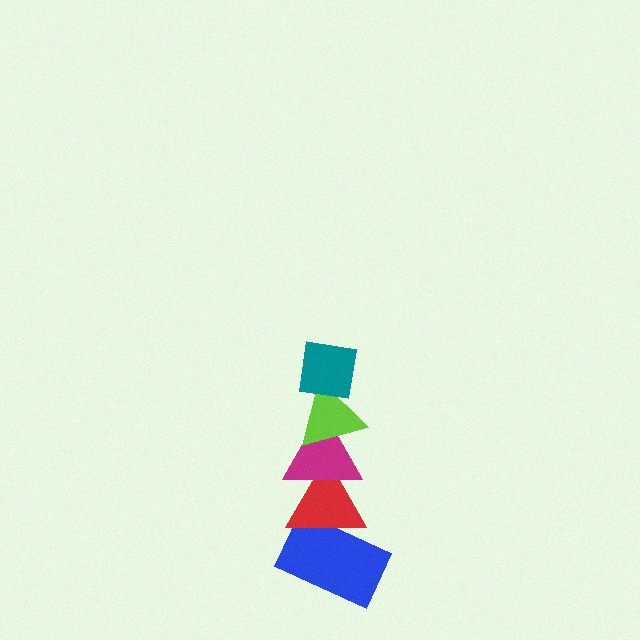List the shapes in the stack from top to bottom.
From top to bottom: the teal square, the lime triangle, the magenta triangle, the red triangle, the blue rectangle.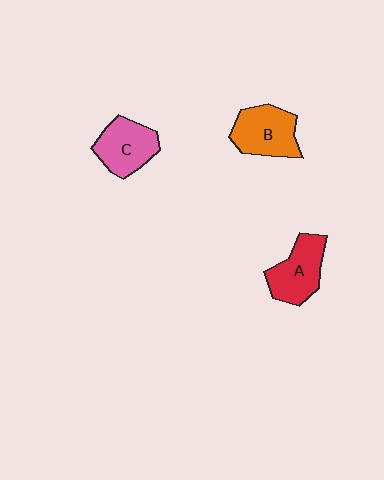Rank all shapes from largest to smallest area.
From largest to smallest: B (orange), A (red), C (pink).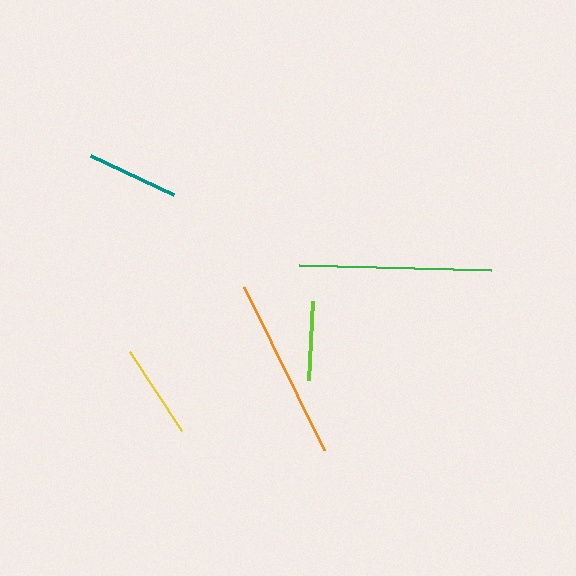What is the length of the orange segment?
The orange segment is approximately 182 pixels long.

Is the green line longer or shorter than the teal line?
The green line is longer than the teal line.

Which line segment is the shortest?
The lime line is the shortest at approximately 79 pixels.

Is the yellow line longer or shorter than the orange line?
The orange line is longer than the yellow line.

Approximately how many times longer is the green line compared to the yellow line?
The green line is approximately 2.0 times the length of the yellow line.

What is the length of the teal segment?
The teal segment is approximately 92 pixels long.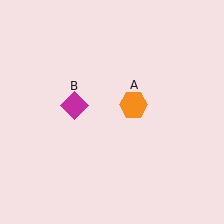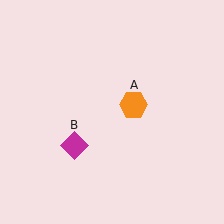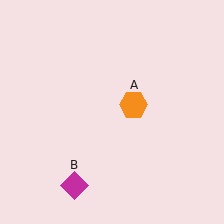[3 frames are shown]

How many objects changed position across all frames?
1 object changed position: magenta diamond (object B).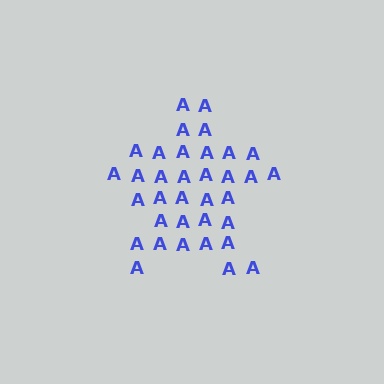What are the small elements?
The small elements are letter A's.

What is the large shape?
The large shape is a star.